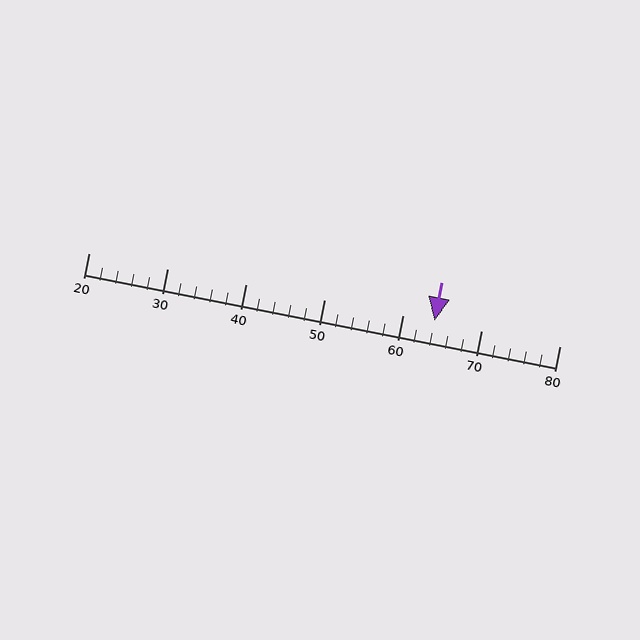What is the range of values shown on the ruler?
The ruler shows values from 20 to 80.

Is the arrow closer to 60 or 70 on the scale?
The arrow is closer to 60.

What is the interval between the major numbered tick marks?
The major tick marks are spaced 10 units apart.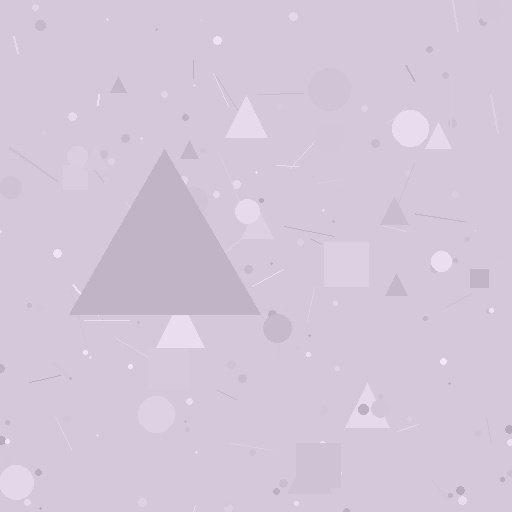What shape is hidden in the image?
A triangle is hidden in the image.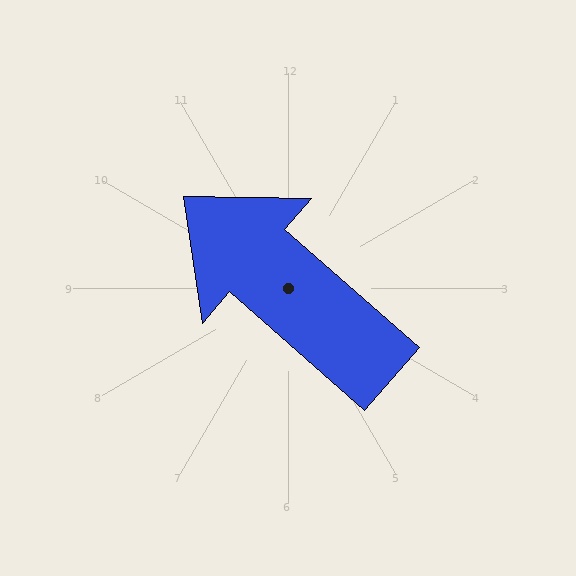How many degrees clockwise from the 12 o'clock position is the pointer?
Approximately 311 degrees.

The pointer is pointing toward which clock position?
Roughly 10 o'clock.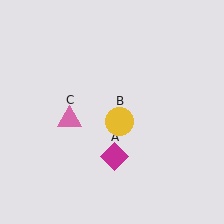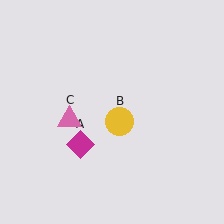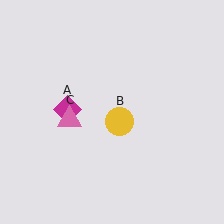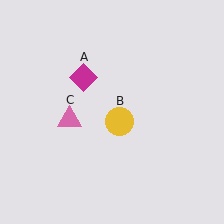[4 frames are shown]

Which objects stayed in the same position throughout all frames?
Yellow circle (object B) and pink triangle (object C) remained stationary.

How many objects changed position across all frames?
1 object changed position: magenta diamond (object A).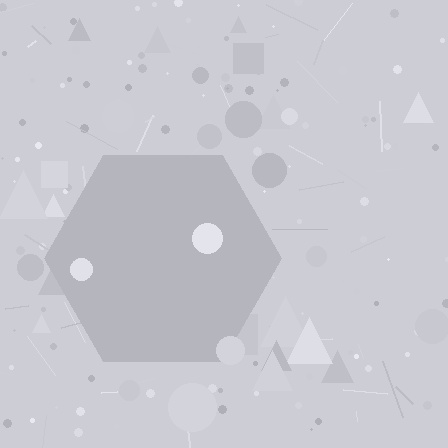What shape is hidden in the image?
A hexagon is hidden in the image.